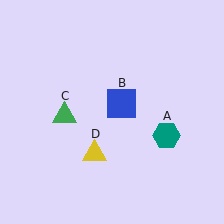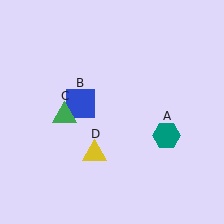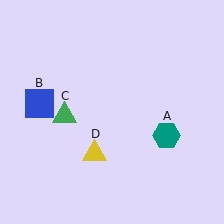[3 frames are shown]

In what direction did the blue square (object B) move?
The blue square (object B) moved left.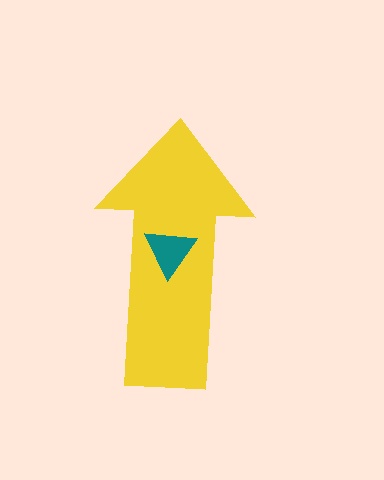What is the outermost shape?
The yellow arrow.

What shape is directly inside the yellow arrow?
The teal triangle.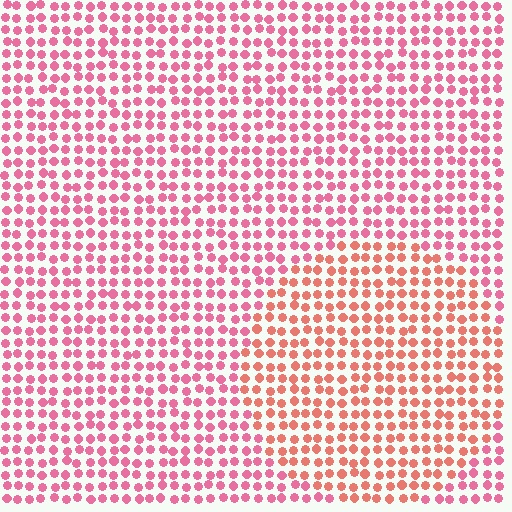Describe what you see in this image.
The image is filled with small pink elements in a uniform arrangement. A circle-shaped region is visible where the elements are tinted to a slightly different hue, forming a subtle color boundary.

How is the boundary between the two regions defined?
The boundary is defined purely by a slight shift in hue (about 29 degrees). Spacing, size, and orientation are identical on both sides.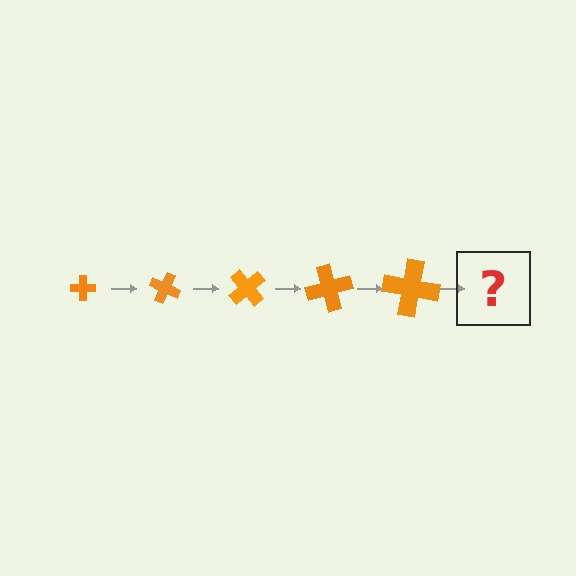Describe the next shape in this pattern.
It should be a cross, larger than the previous one and rotated 125 degrees from the start.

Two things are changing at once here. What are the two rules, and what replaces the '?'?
The two rules are that the cross grows larger each step and it rotates 25 degrees each step. The '?' should be a cross, larger than the previous one and rotated 125 degrees from the start.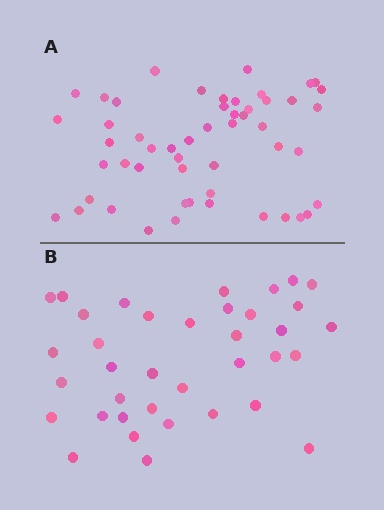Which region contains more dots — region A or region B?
Region A (the top region) has more dots.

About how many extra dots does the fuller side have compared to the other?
Region A has approximately 15 more dots than region B.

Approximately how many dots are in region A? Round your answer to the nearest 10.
About 50 dots. (The exact count is 52, which rounds to 50.)